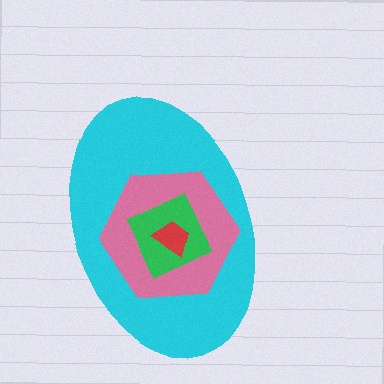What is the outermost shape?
The cyan ellipse.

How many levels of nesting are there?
4.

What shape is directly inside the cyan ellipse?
The pink hexagon.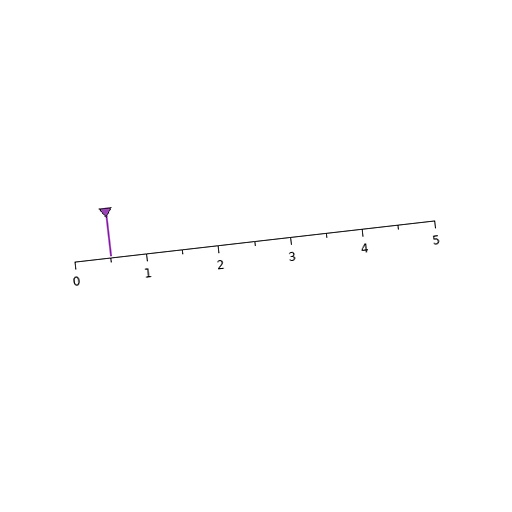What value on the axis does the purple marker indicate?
The marker indicates approximately 0.5.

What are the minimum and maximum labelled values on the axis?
The axis runs from 0 to 5.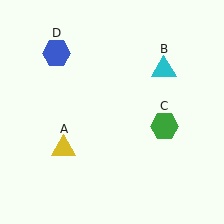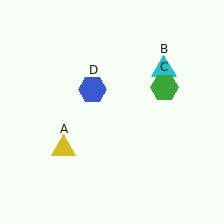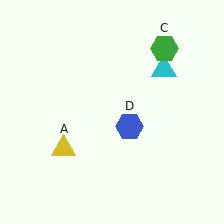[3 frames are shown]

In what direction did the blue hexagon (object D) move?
The blue hexagon (object D) moved down and to the right.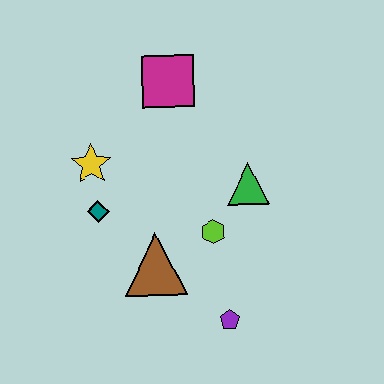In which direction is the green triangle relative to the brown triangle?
The green triangle is to the right of the brown triangle.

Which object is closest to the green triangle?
The lime hexagon is closest to the green triangle.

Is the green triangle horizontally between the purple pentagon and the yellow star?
No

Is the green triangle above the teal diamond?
Yes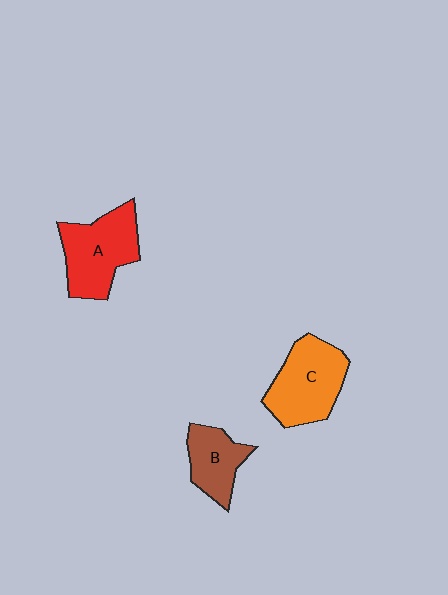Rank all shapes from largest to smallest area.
From largest to smallest: C (orange), A (red), B (brown).